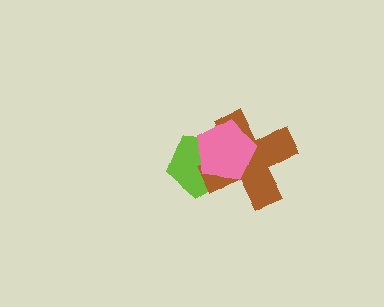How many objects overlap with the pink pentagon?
2 objects overlap with the pink pentagon.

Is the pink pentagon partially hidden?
No, no other shape covers it.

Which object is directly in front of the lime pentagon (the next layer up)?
The brown cross is directly in front of the lime pentagon.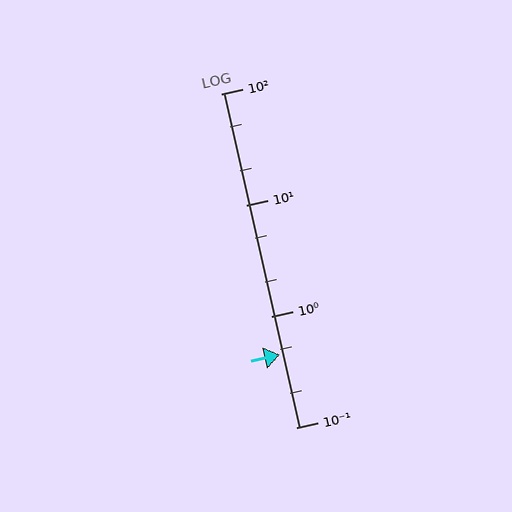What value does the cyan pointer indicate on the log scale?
The pointer indicates approximately 0.45.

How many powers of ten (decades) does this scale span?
The scale spans 3 decades, from 0.1 to 100.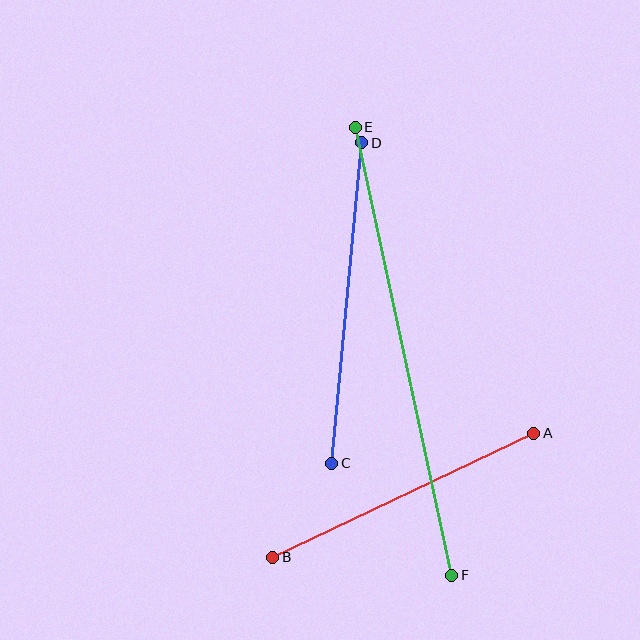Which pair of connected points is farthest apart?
Points E and F are farthest apart.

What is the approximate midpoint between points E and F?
The midpoint is at approximately (403, 351) pixels.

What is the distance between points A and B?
The distance is approximately 289 pixels.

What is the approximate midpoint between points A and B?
The midpoint is at approximately (403, 495) pixels.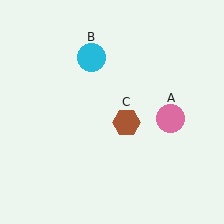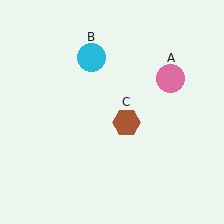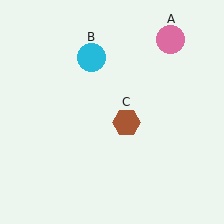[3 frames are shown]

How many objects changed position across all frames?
1 object changed position: pink circle (object A).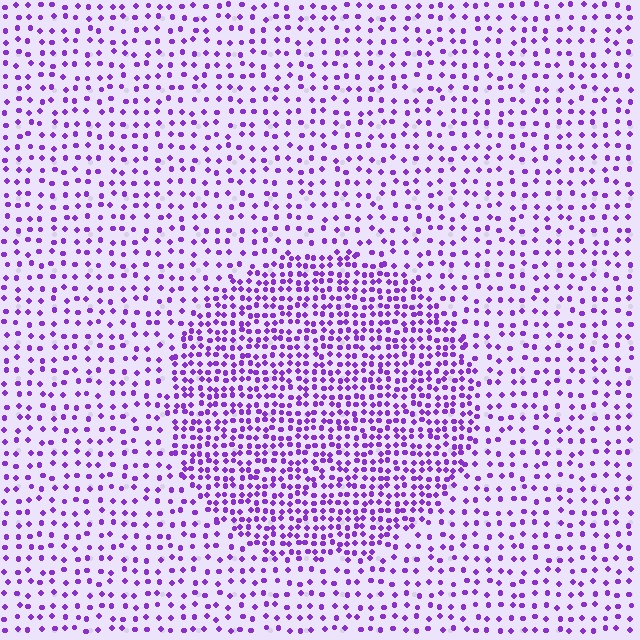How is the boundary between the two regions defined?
The boundary is defined by a change in element density (approximately 2.1x ratio). All elements are the same color, size, and shape.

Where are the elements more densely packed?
The elements are more densely packed inside the circle boundary.